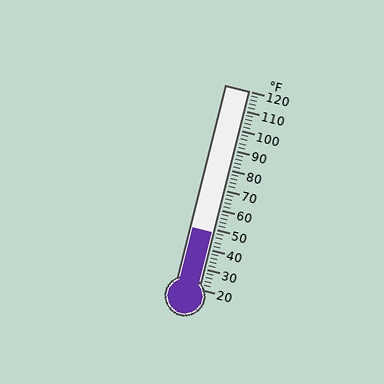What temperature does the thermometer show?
The thermometer shows approximately 48°F.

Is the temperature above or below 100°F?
The temperature is below 100°F.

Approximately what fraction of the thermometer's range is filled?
The thermometer is filled to approximately 30% of its range.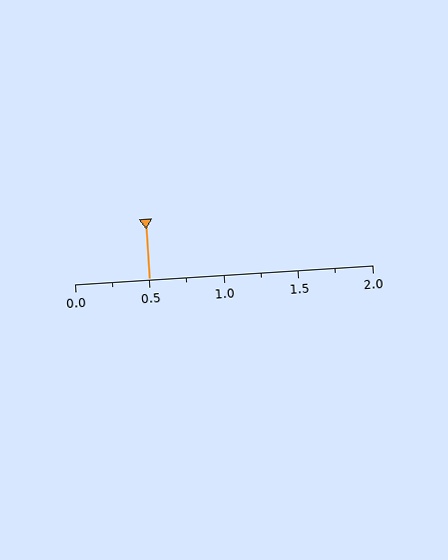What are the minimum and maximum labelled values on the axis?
The axis runs from 0.0 to 2.0.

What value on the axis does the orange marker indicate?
The marker indicates approximately 0.5.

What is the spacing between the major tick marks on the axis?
The major ticks are spaced 0.5 apart.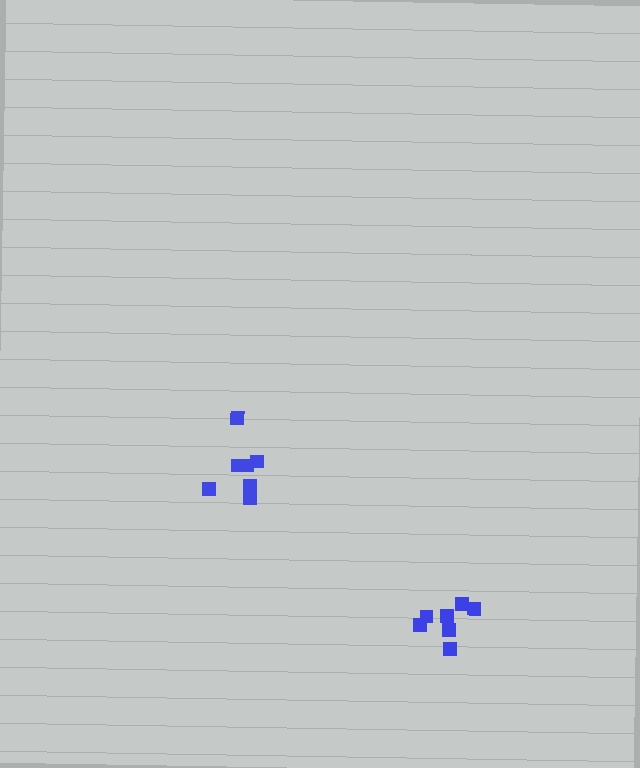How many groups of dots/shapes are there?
There are 2 groups.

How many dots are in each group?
Group 1: 7 dots, Group 2: 7 dots (14 total).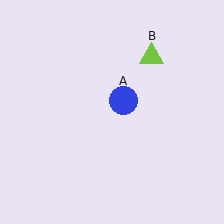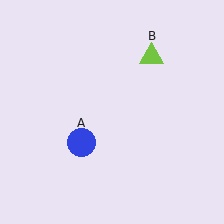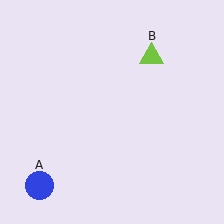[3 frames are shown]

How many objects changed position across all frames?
1 object changed position: blue circle (object A).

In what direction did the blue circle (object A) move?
The blue circle (object A) moved down and to the left.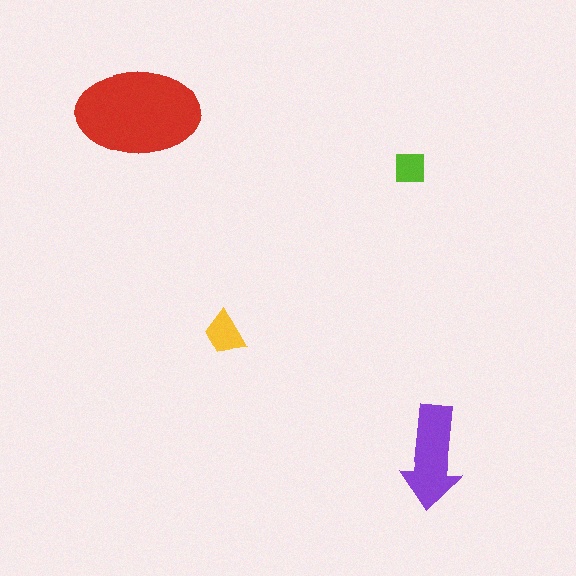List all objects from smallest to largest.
The lime square, the yellow trapezoid, the purple arrow, the red ellipse.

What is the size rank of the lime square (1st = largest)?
4th.